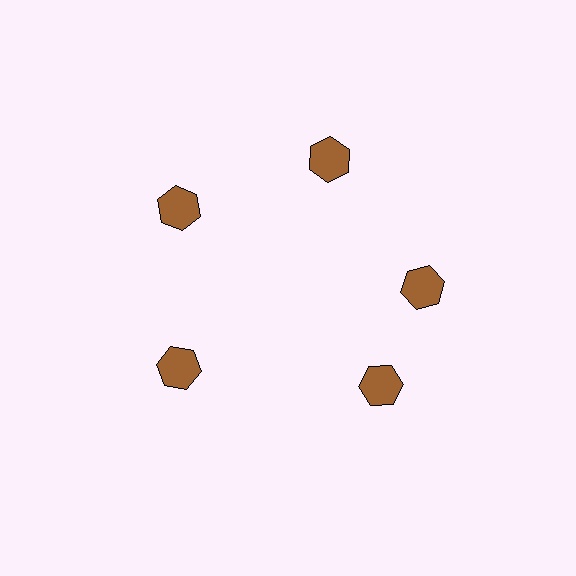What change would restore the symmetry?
The symmetry would be restored by rotating it back into even spacing with its neighbors so that all 5 hexagons sit at equal angles and equal distance from the center.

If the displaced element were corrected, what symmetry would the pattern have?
It would have 5-fold rotational symmetry — the pattern would map onto itself every 72 degrees.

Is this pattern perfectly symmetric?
No. The 5 brown hexagons are arranged in a ring, but one element near the 5 o'clock position is rotated out of alignment along the ring, breaking the 5-fold rotational symmetry.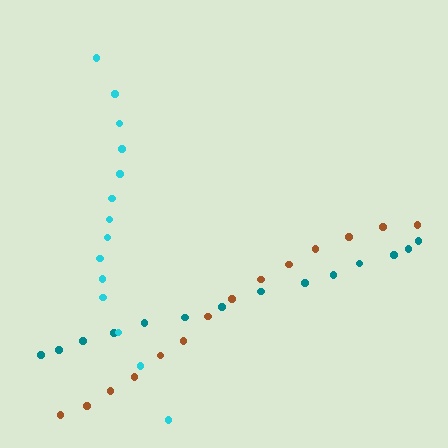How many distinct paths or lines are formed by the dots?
There are 3 distinct paths.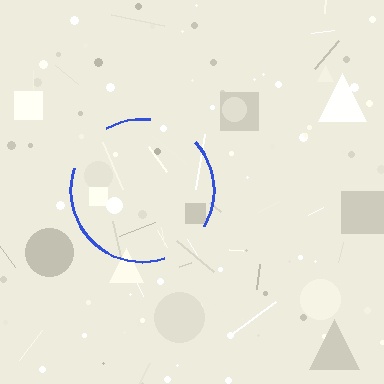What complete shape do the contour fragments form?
The contour fragments form a circle.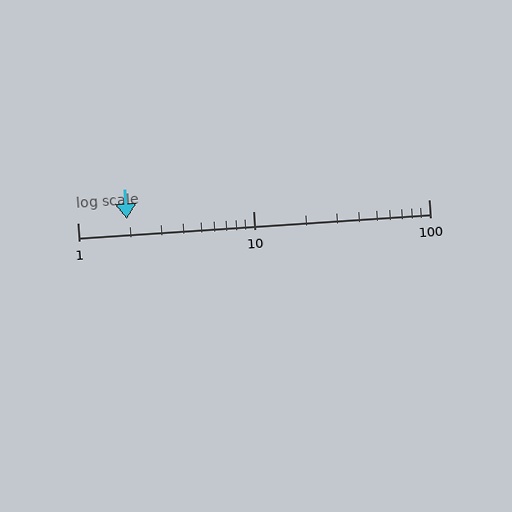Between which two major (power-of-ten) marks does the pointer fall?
The pointer is between 1 and 10.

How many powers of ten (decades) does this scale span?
The scale spans 2 decades, from 1 to 100.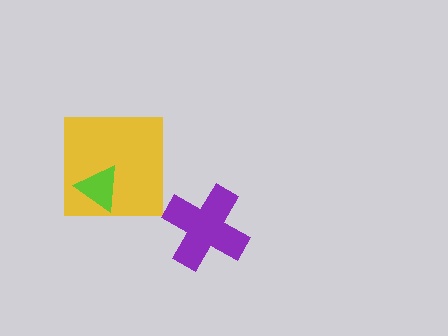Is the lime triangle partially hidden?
No, no other shape covers it.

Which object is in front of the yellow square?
The lime triangle is in front of the yellow square.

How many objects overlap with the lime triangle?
1 object overlaps with the lime triangle.